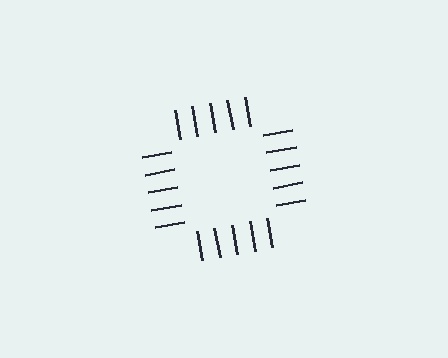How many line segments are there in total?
20 — 5 along each of the 4 edges.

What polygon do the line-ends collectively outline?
An illusory square — the line segments terminate on its edges but no continuous stroke is drawn.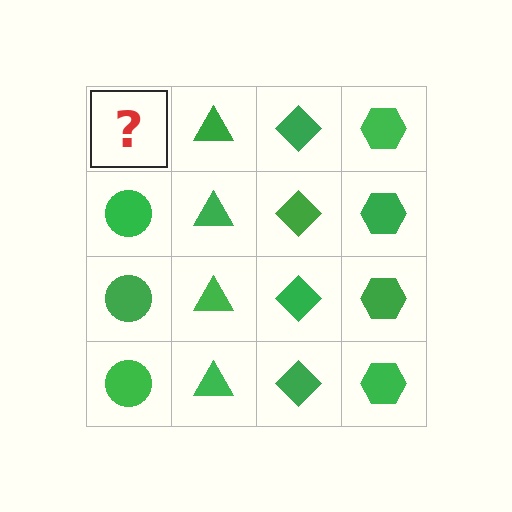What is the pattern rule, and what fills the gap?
The rule is that each column has a consistent shape. The gap should be filled with a green circle.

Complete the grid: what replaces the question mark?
The question mark should be replaced with a green circle.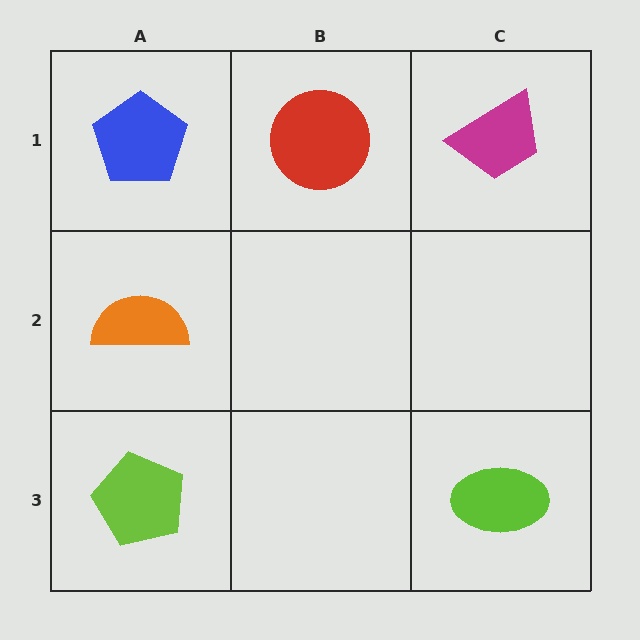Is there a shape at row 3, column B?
No, that cell is empty.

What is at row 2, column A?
An orange semicircle.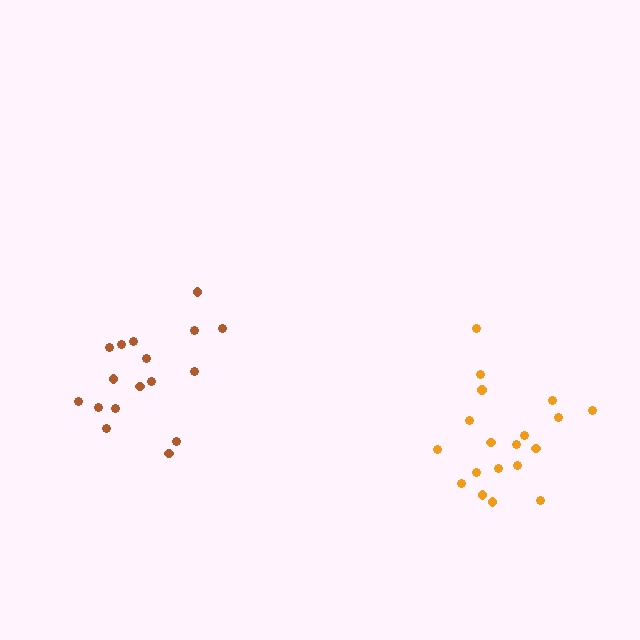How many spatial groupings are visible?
There are 2 spatial groupings.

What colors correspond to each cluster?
The clusters are colored: brown, orange.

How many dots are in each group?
Group 1: 17 dots, Group 2: 19 dots (36 total).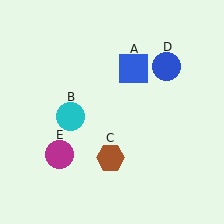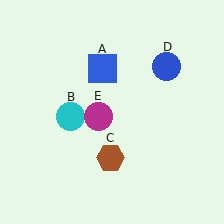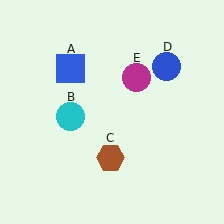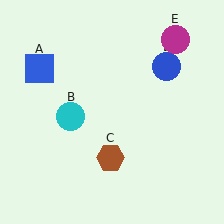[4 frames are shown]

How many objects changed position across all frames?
2 objects changed position: blue square (object A), magenta circle (object E).